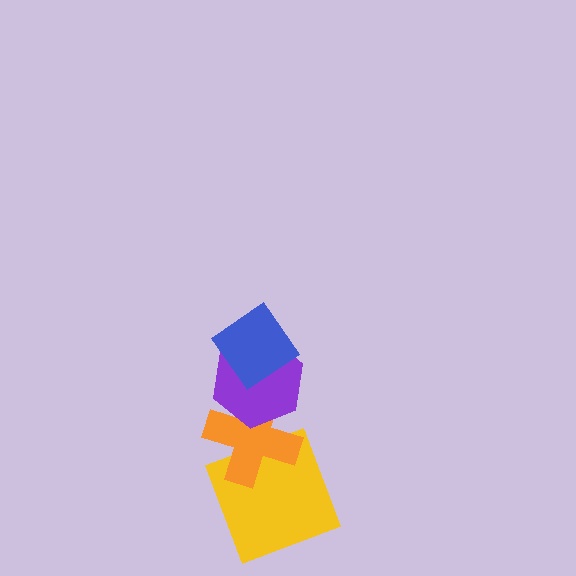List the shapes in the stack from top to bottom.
From top to bottom: the blue diamond, the purple hexagon, the orange cross, the yellow square.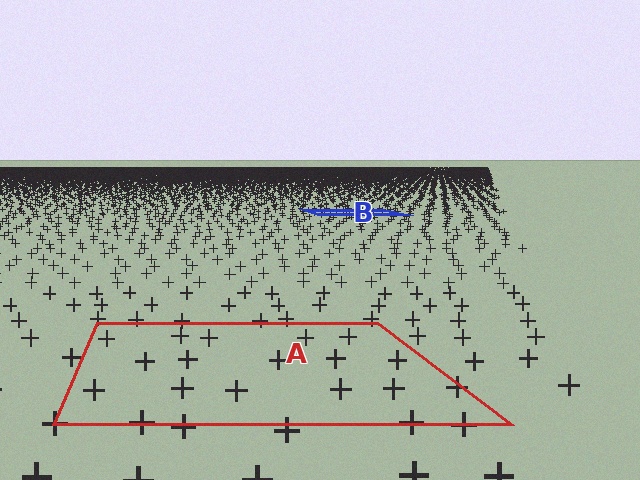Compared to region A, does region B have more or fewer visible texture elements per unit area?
Region B has more texture elements per unit area — they are packed more densely because it is farther away.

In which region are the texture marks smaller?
The texture marks are smaller in region B, because it is farther away.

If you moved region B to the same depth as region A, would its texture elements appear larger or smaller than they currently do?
They would appear larger. At a closer depth, the same texture elements are projected at a bigger on-screen size.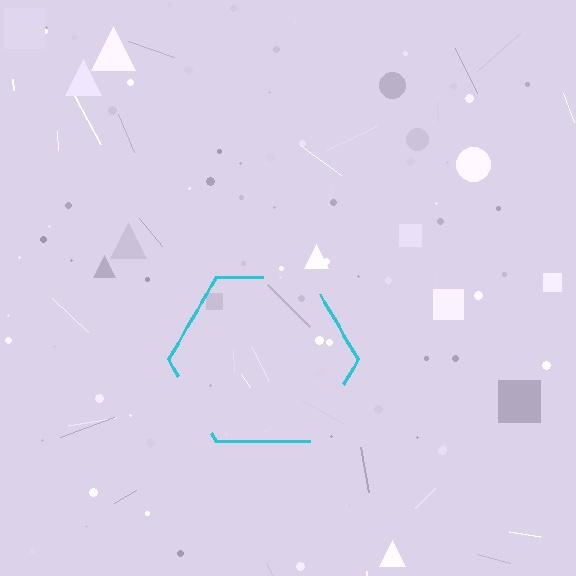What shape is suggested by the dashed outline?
The dashed outline suggests a hexagon.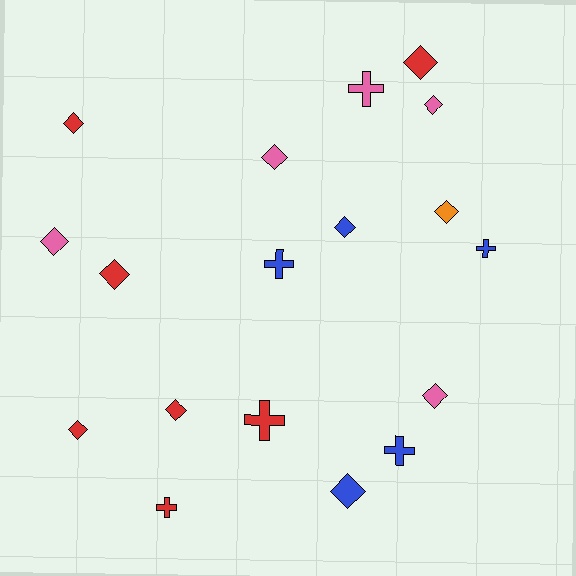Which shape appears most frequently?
Diamond, with 12 objects.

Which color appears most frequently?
Red, with 7 objects.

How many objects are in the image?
There are 18 objects.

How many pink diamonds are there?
There are 4 pink diamonds.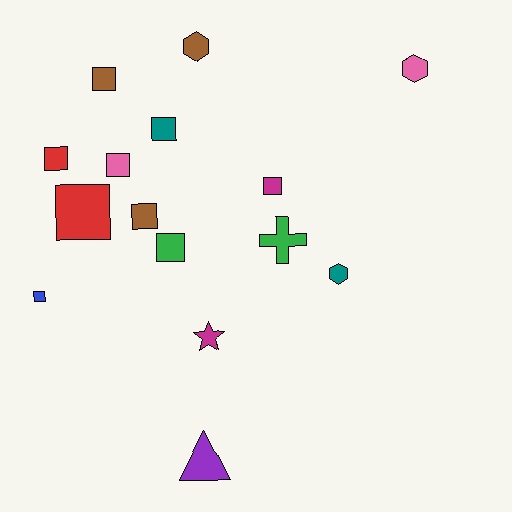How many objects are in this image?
There are 15 objects.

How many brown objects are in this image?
There are 3 brown objects.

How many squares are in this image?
There are 9 squares.